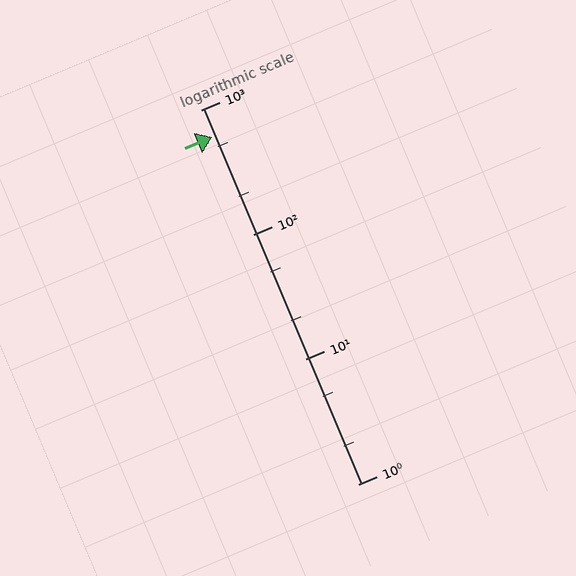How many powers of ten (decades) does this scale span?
The scale spans 3 decades, from 1 to 1000.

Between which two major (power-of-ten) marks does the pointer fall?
The pointer is between 100 and 1000.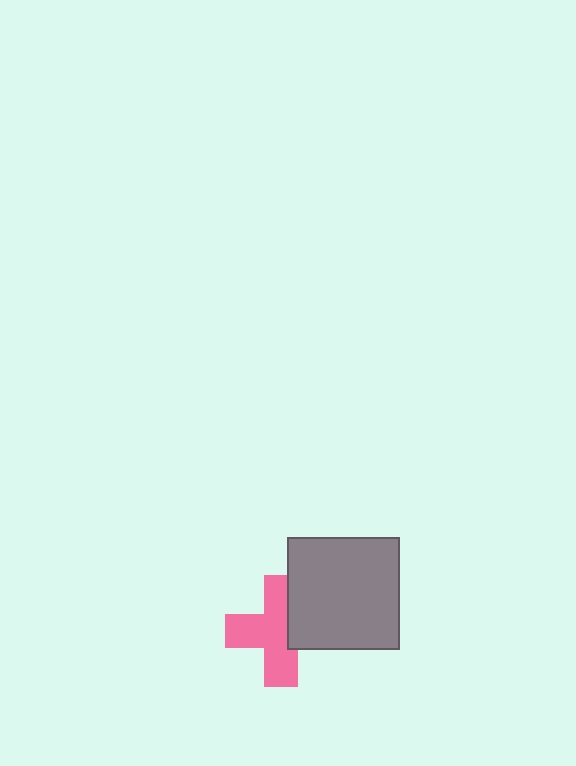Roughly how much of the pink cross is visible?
Most of it is visible (roughly 67%).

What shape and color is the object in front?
The object in front is a gray square.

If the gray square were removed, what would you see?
You would see the complete pink cross.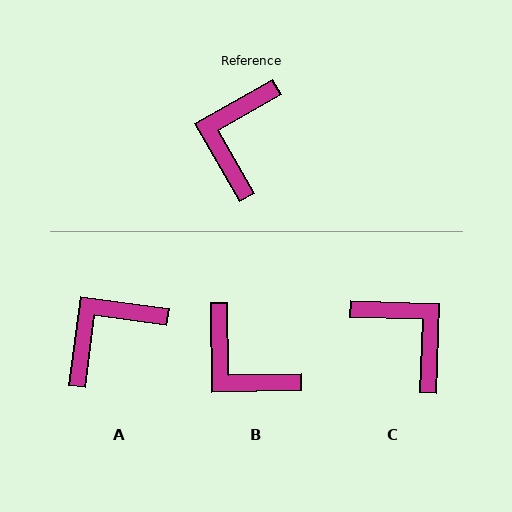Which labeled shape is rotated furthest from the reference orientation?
C, about 122 degrees away.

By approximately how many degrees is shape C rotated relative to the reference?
Approximately 122 degrees clockwise.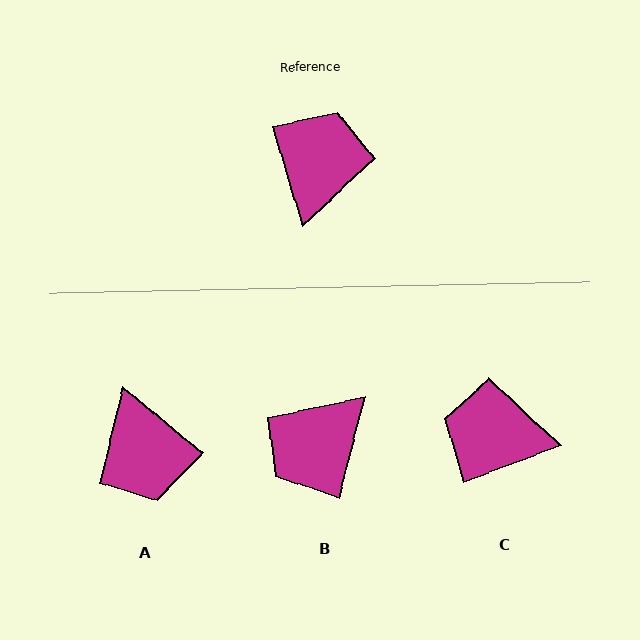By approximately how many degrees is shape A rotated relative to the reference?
Approximately 146 degrees clockwise.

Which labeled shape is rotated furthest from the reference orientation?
B, about 149 degrees away.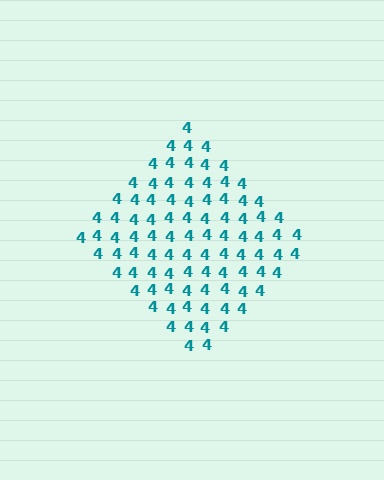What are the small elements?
The small elements are digit 4's.